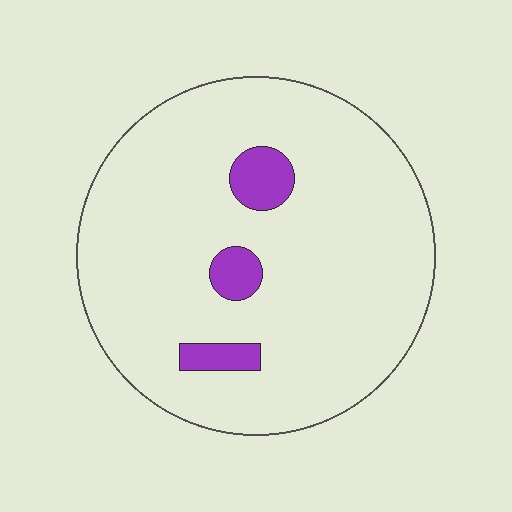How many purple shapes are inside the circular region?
3.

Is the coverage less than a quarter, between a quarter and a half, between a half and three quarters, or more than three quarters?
Less than a quarter.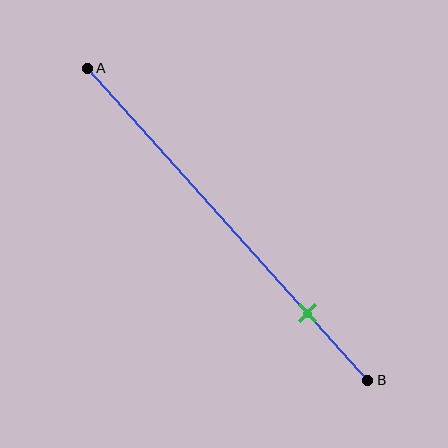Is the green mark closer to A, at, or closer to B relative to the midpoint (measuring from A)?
The green mark is closer to point B than the midpoint of segment AB.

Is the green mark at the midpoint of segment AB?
No, the mark is at about 80% from A, not at the 50% midpoint.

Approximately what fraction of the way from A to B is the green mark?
The green mark is approximately 80% of the way from A to B.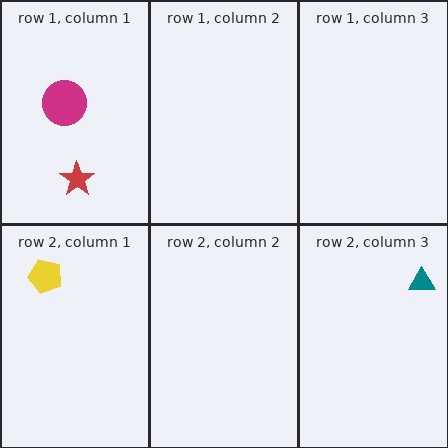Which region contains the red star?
The row 1, column 1 region.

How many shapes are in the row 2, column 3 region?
1.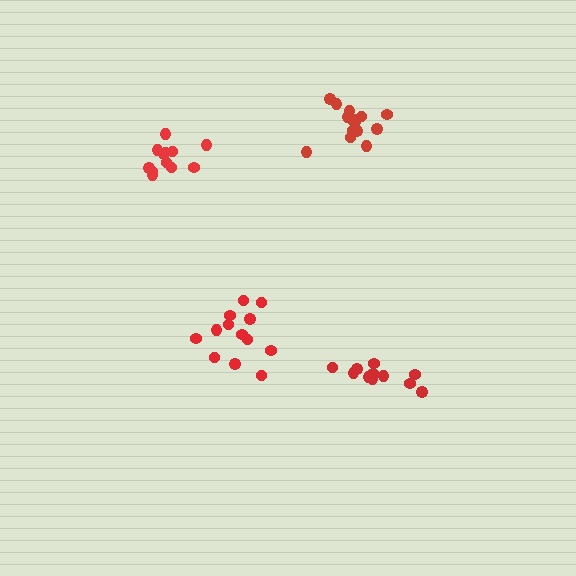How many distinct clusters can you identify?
There are 4 distinct clusters.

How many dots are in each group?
Group 1: 12 dots, Group 2: 15 dots, Group 3: 12 dots, Group 4: 13 dots (52 total).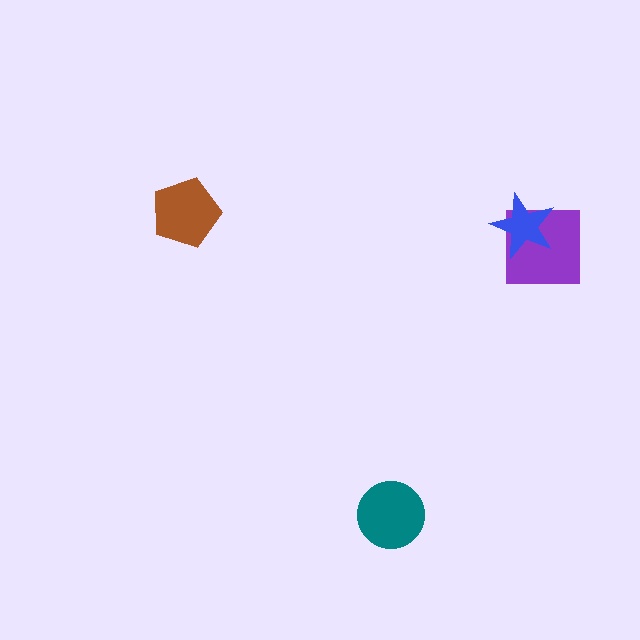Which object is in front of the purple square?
The blue star is in front of the purple square.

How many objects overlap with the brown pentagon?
0 objects overlap with the brown pentagon.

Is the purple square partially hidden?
Yes, it is partially covered by another shape.